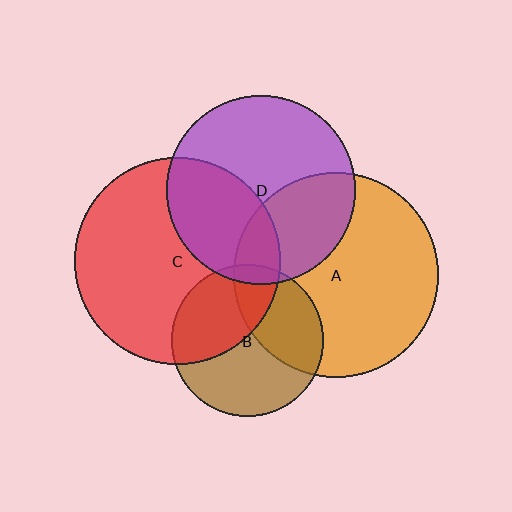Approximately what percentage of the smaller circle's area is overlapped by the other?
Approximately 5%.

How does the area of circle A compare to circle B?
Approximately 1.8 times.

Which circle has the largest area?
Circle C (red).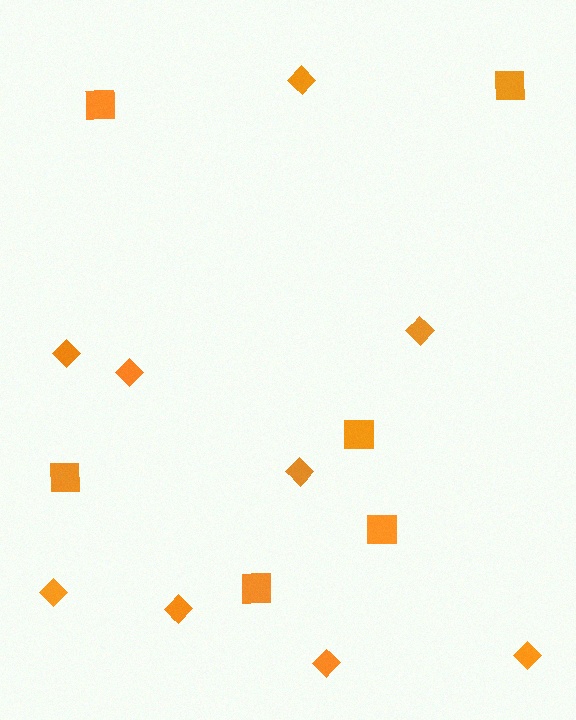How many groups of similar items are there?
There are 2 groups: one group of squares (6) and one group of diamonds (9).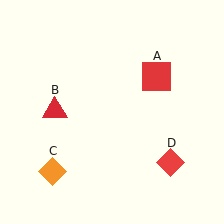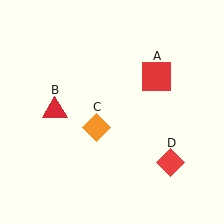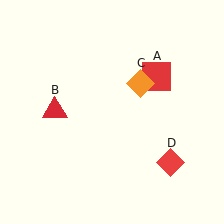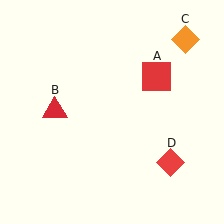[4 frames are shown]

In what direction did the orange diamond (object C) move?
The orange diamond (object C) moved up and to the right.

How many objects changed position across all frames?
1 object changed position: orange diamond (object C).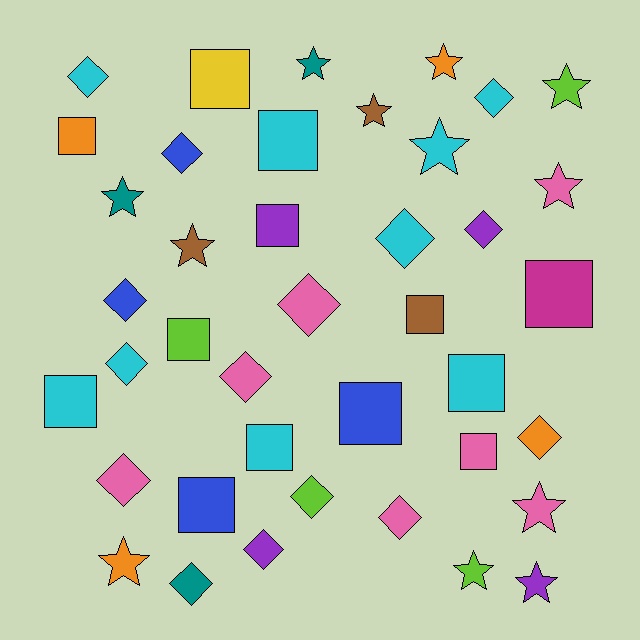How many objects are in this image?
There are 40 objects.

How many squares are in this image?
There are 13 squares.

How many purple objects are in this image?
There are 4 purple objects.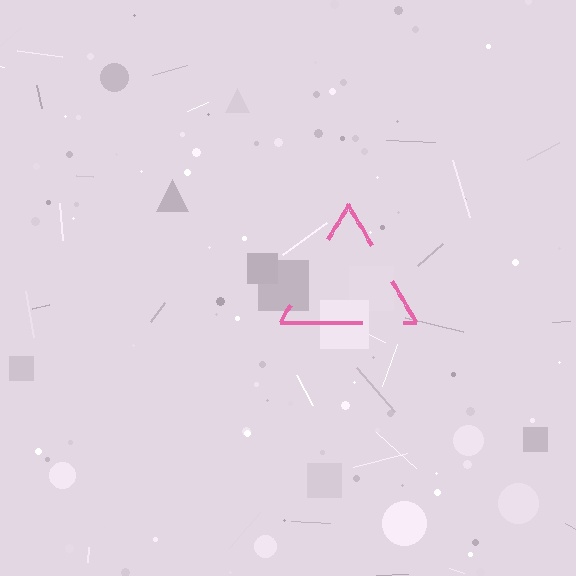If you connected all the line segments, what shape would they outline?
They would outline a triangle.